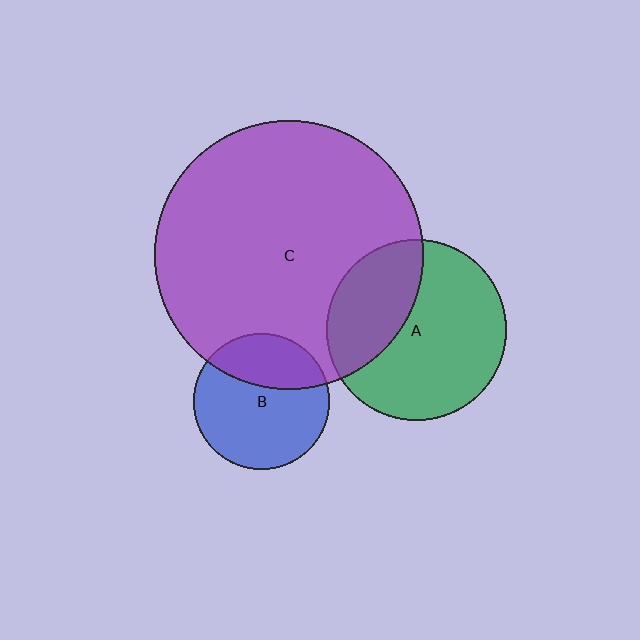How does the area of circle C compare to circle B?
Approximately 3.9 times.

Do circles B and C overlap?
Yes.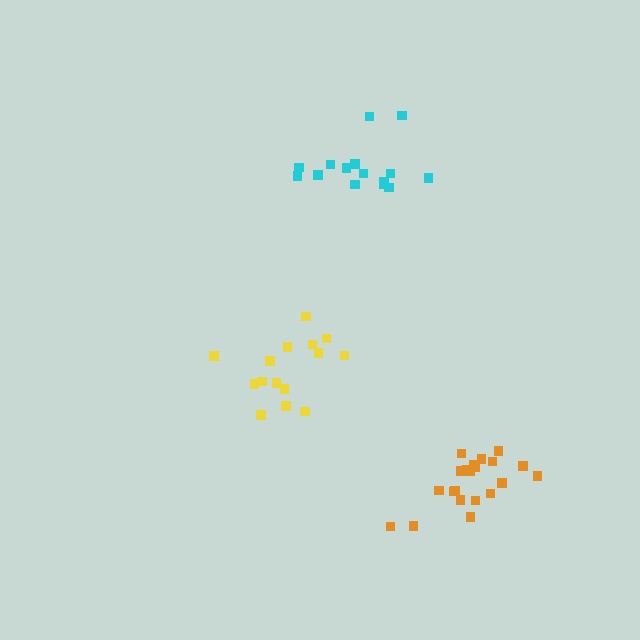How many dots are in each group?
Group 1: 15 dots, Group 2: 15 dots, Group 3: 21 dots (51 total).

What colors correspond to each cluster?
The clusters are colored: cyan, yellow, orange.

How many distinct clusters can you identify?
There are 3 distinct clusters.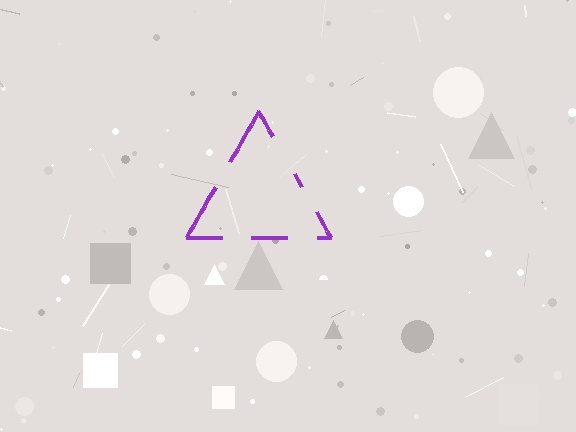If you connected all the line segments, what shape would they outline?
They would outline a triangle.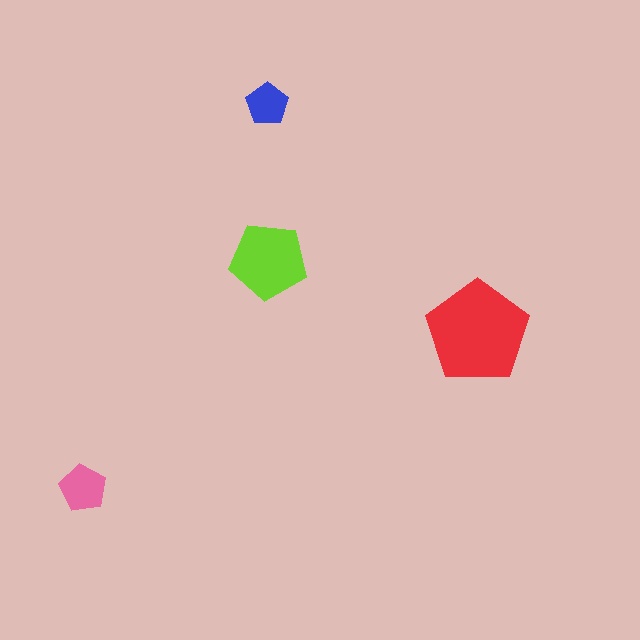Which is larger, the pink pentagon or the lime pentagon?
The lime one.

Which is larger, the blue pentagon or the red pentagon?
The red one.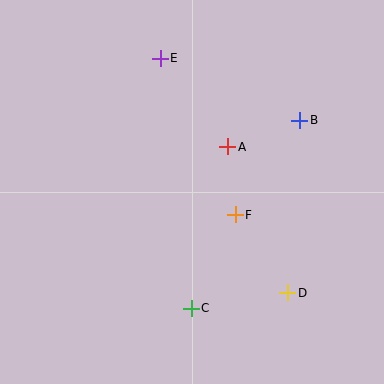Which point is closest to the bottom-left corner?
Point C is closest to the bottom-left corner.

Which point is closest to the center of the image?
Point F at (235, 215) is closest to the center.